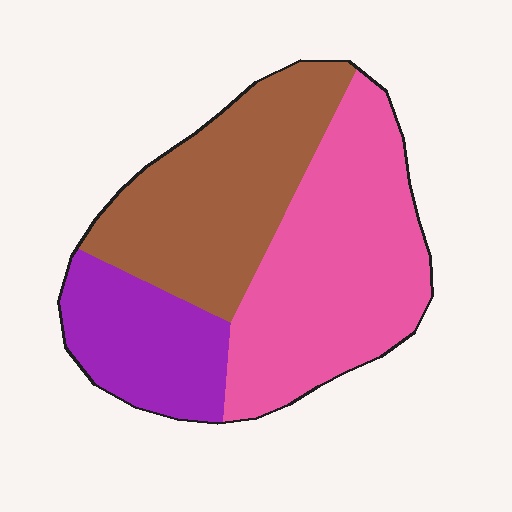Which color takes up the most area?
Pink, at roughly 45%.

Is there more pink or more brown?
Pink.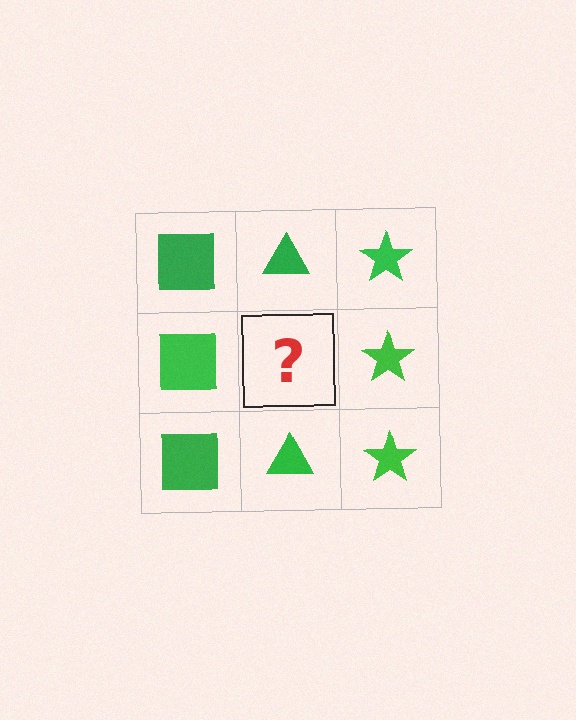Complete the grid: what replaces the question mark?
The question mark should be replaced with a green triangle.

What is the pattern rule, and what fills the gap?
The rule is that each column has a consistent shape. The gap should be filled with a green triangle.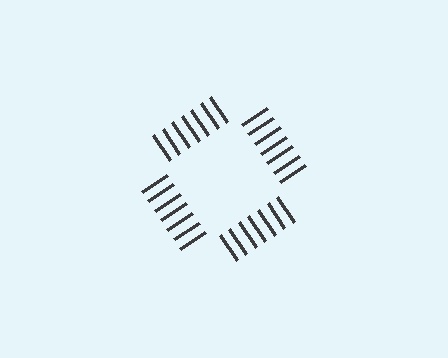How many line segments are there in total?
28 — 7 along each of the 4 edges.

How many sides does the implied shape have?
4 sides — the line-ends trace a square.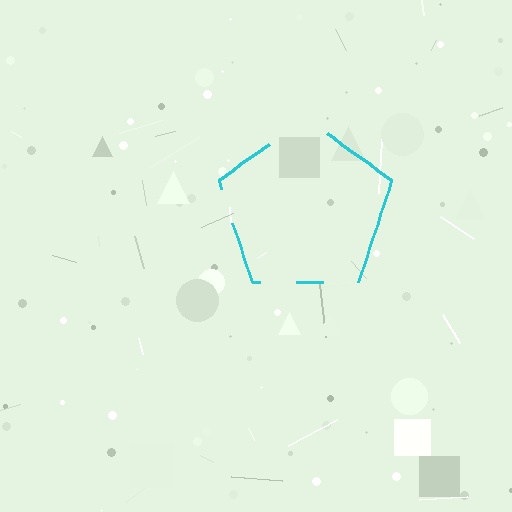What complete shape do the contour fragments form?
The contour fragments form a pentagon.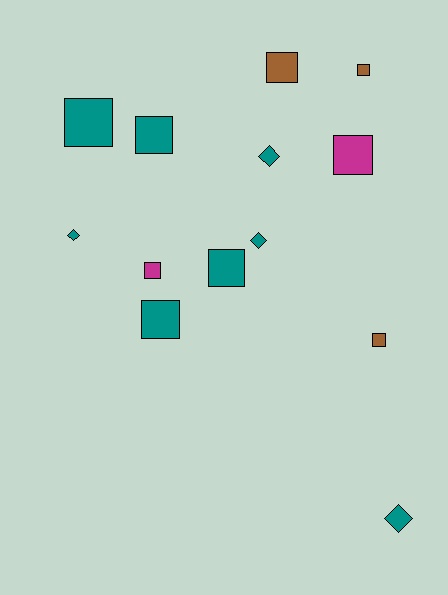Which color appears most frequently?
Teal, with 8 objects.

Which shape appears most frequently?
Square, with 9 objects.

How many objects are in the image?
There are 13 objects.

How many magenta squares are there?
There are 2 magenta squares.